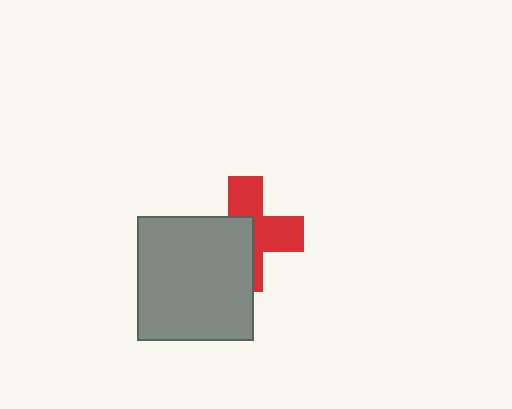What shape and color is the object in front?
The object in front is a gray rectangle.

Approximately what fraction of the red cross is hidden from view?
Roughly 48% of the red cross is hidden behind the gray rectangle.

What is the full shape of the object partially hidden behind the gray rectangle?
The partially hidden object is a red cross.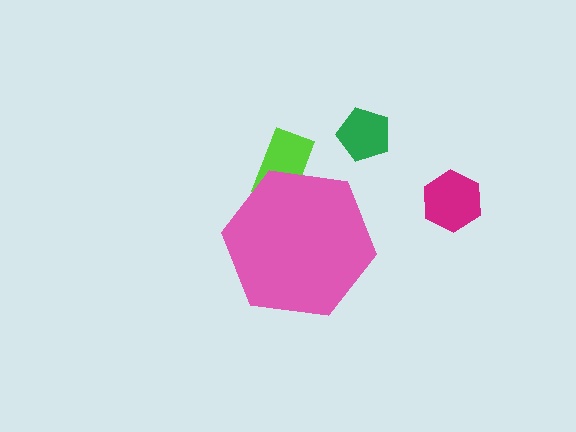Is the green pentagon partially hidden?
No, the green pentagon is fully visible.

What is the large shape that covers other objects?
A pink hexagon.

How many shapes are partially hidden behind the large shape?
1 shape is partially hidden.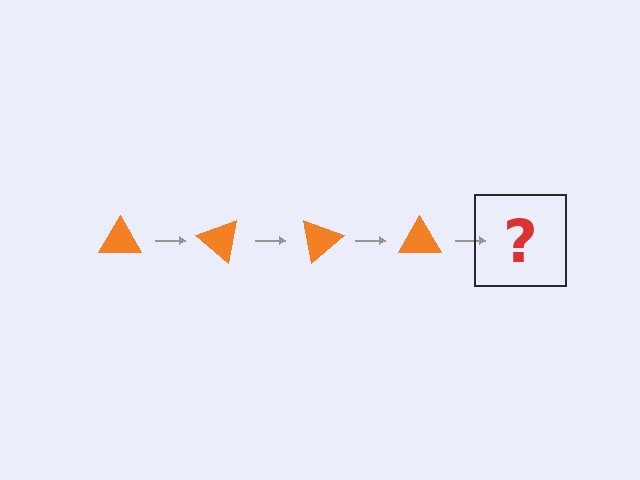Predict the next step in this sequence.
The next step is an orange triangle rotated 160 degrees.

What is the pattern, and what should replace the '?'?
The pattern is that the triangle rotates 40 degrees each step. The '?' should be an orange triangle rotated 160 degrees.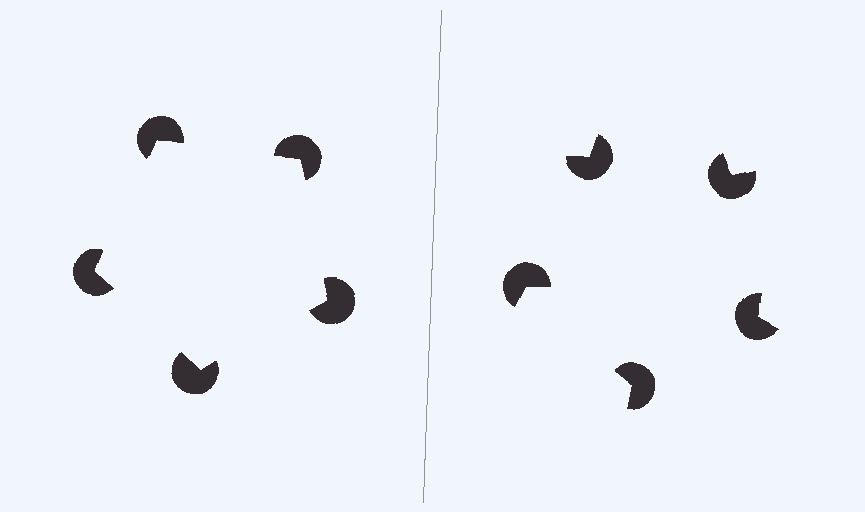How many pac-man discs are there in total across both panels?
10 — 5 on each side.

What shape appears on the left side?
An illusory pentagon.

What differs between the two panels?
The pac-man discs are positioned identically on both sides; only the wedge orientations differ. On the left they align to a pentagon; on the right they are misaligned.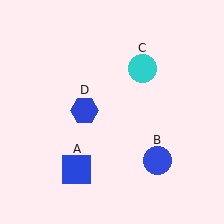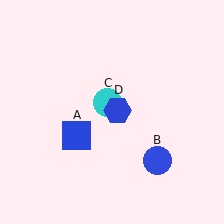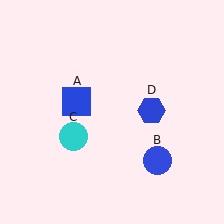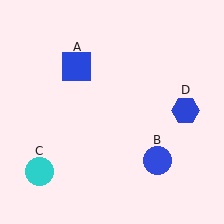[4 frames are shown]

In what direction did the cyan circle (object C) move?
The cyan circle (object C) moved down and to the left.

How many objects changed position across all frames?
3 objects changed position: blue square (object A), cyan circle (object C), blue hexagon (object D).